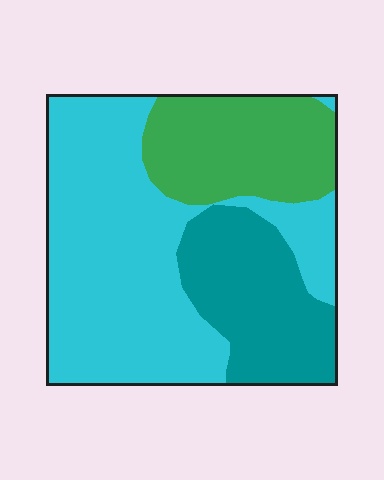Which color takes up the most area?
Cyan, at roughly 55%.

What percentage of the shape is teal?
Teal takes up about one quarter (1/4) of the shape.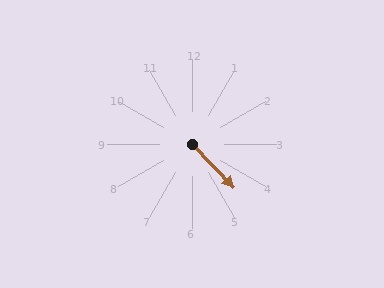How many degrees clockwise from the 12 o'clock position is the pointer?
Approximately 137 degrees.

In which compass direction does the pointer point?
Southeast.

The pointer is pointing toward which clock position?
Roughly 5 o'clock.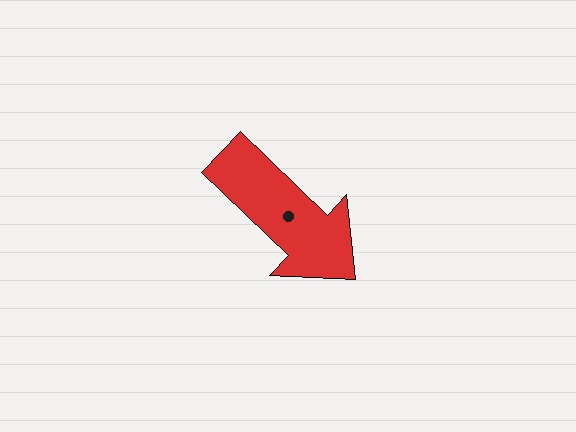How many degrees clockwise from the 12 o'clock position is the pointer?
Approximately 134 degrees.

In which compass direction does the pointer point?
Southeast.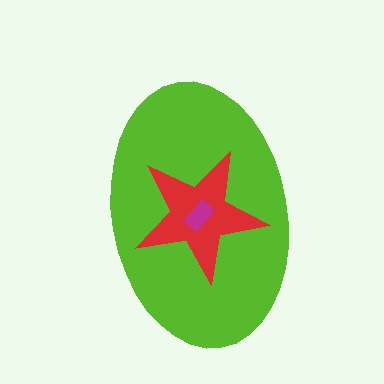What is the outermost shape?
The lime ellipse.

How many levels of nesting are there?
3.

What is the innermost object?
The magenta rectangle.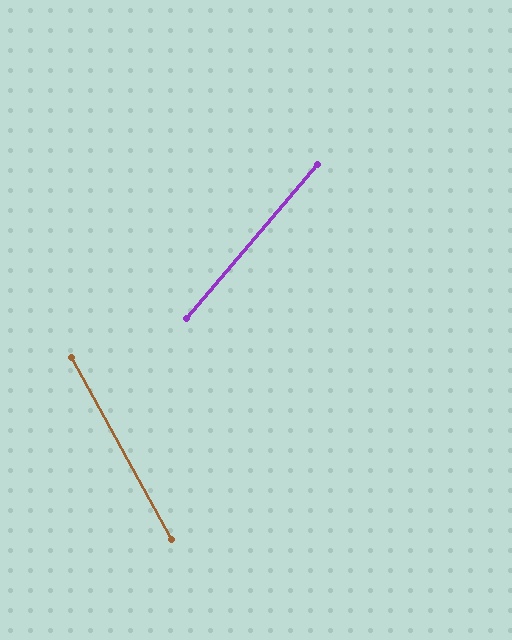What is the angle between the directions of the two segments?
Approximately 69 degrees.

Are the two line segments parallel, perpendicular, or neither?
Neither parallel nor perpendicular — they differ by about 69°.